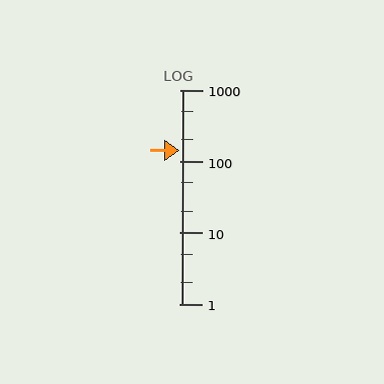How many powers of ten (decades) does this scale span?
The scale spans 3 decades, from 1 to 1000.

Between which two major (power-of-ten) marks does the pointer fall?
The pointer is between 100 and 1000.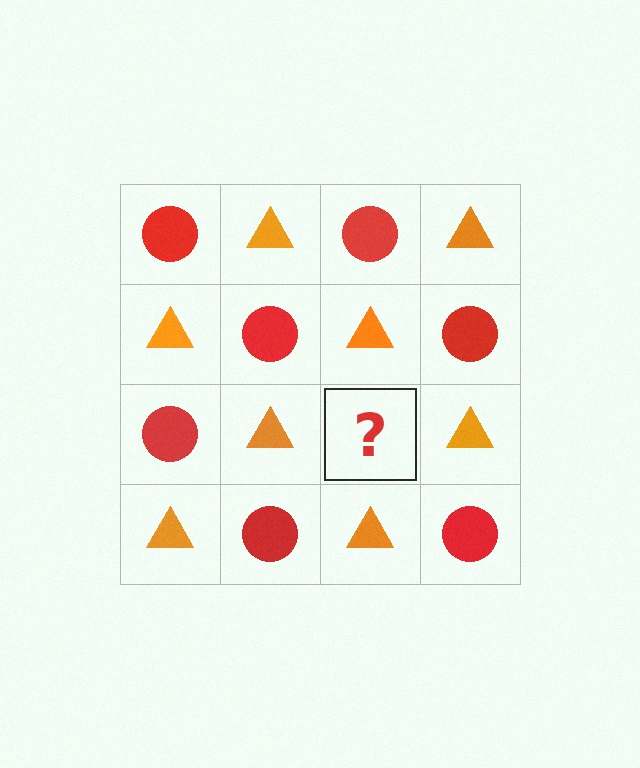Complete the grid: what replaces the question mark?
The question mark should be replaced with a red circle.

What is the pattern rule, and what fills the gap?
The rule is that it alternates red circle and orange triangle in a checkerboard pattern. The gap should be filled with a red circle.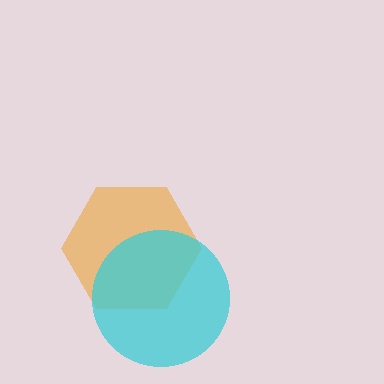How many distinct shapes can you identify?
There are 2 distinct shapes: an orange hexagon, a cyan circle.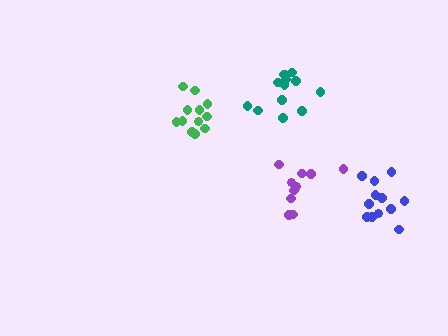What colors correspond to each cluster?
The clusters are colored: blue, teal, green, purple.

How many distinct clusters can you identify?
There are 4 distinct clusters.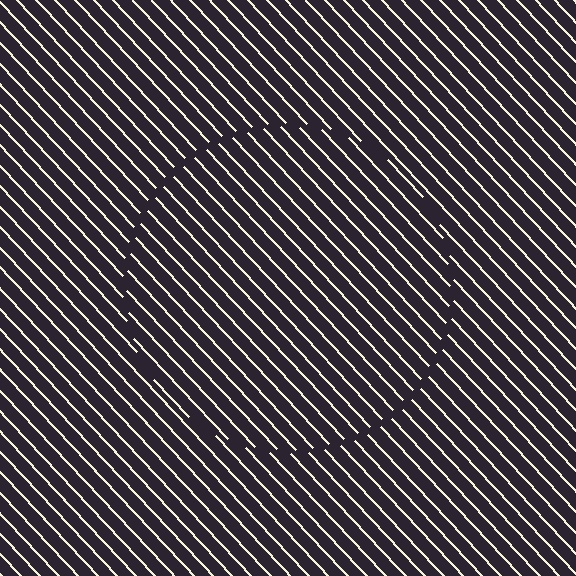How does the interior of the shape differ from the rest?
The interior of the shape contains the same grating, shifted by half a period — the contour is defined by the phase discontinuity where line-ends from the inner and outer gratings abut.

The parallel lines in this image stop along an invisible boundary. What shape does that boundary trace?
An illusory circle. The interior of the shape contains the same grating, shifted by half a period — the contour is defined by the phase discontinuity where line-ends from the inner and outer gratings abut.